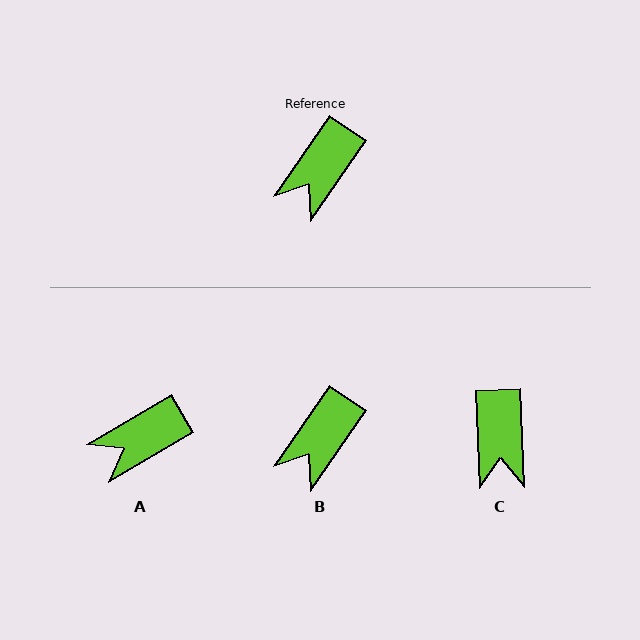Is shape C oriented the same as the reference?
No, it is off by about 37 degrees.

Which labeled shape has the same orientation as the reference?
B.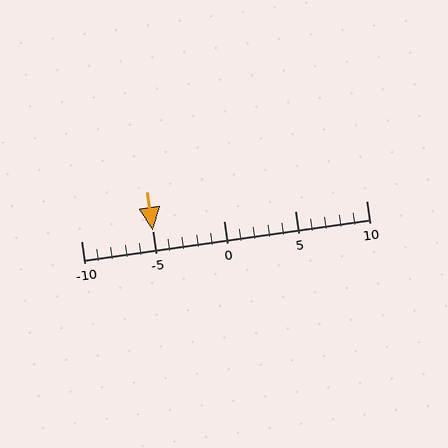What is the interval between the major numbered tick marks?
The major tick marks are spaced 5 units apart.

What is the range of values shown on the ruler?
The ruler shows values from -10 to 10.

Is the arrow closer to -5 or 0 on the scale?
The arrow is closer to -5.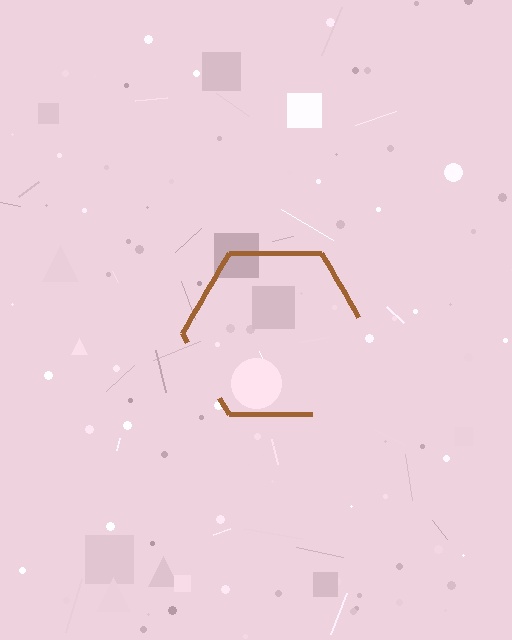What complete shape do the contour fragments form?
The contour fragments form a hexagon.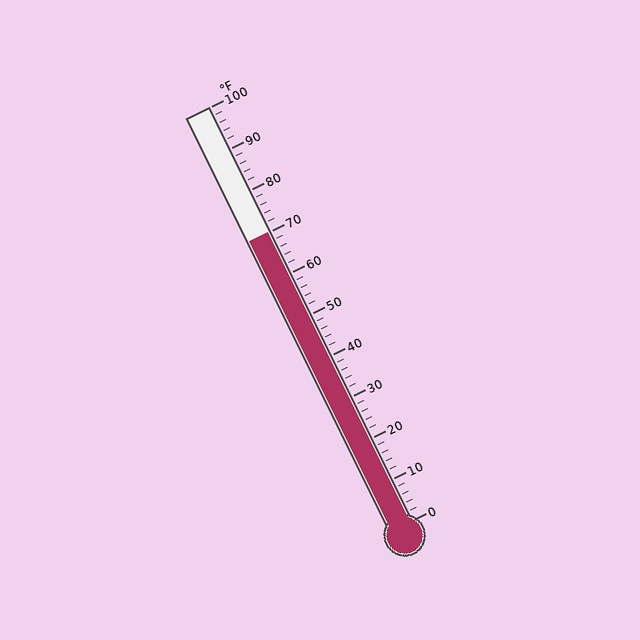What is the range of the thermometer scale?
The thermometer scale ranges from 0°F to 100°F.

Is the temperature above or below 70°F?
The temperature is at 70°F.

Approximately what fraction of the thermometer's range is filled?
The thermometer is filled to approximately 70% of its range.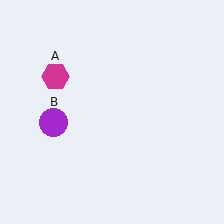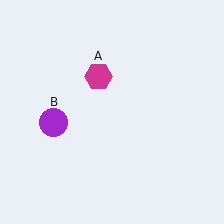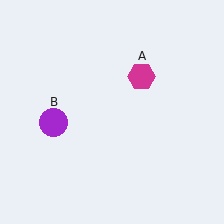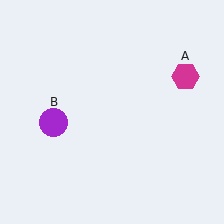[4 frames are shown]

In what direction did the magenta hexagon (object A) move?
The magenta hexagon (object A) moved right.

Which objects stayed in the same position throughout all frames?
Purple circle (object B) remained stationary.